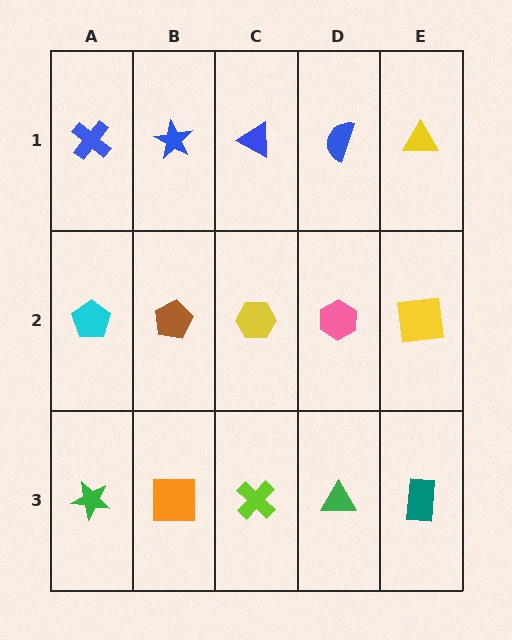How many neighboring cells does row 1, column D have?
3.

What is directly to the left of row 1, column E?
A blue semicircle.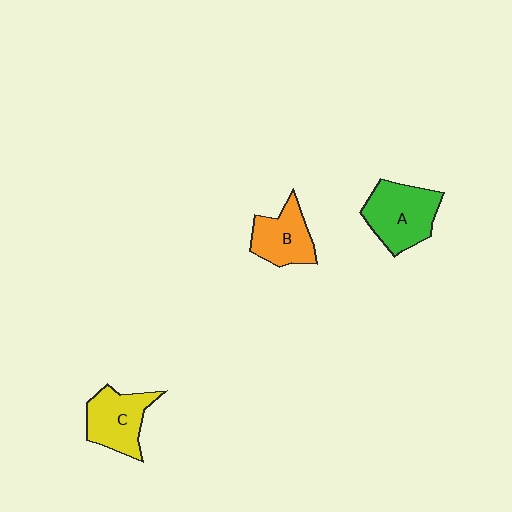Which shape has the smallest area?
Shape B (orange).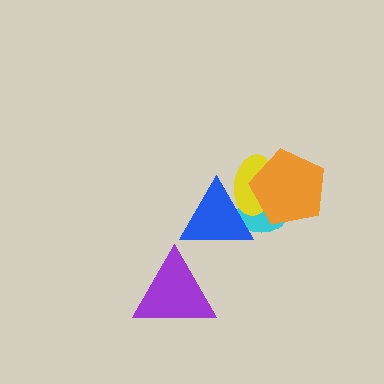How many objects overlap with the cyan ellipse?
3 objects overlap with the cyan ellipse.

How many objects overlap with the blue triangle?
2 objects overlap with the blue triangle.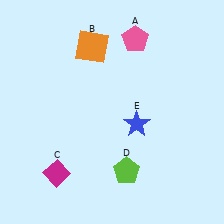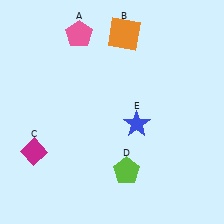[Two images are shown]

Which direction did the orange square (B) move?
The orange square (B) moved right.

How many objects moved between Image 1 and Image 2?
3 objects moved between the two images.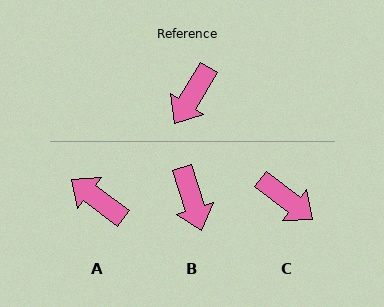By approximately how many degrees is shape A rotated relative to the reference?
Approximately 96 degrees clockwise.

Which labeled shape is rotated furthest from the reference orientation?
A, about 96 degrees away.